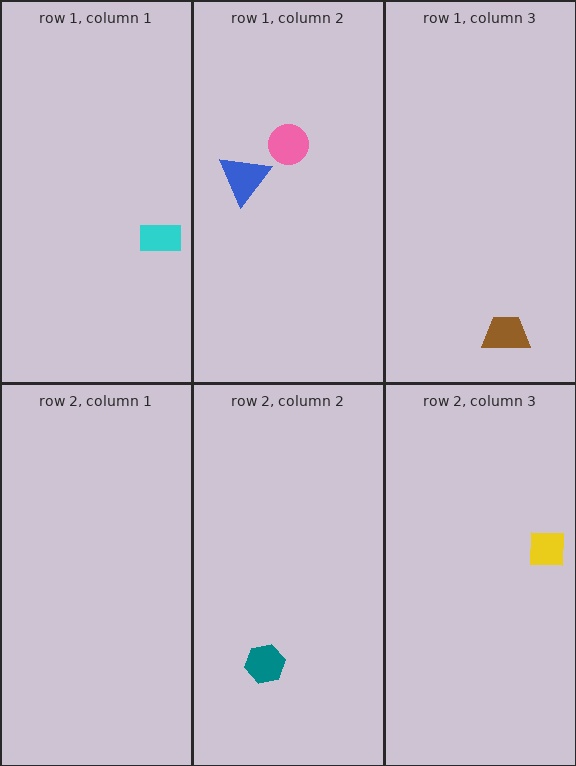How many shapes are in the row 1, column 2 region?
2.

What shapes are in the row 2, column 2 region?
The teal hexagon.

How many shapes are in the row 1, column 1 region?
1.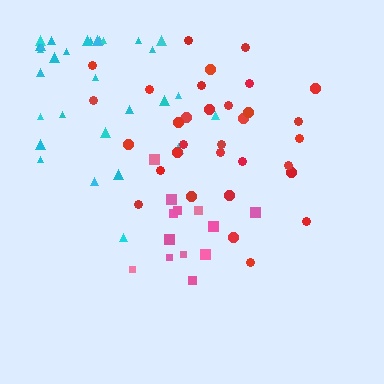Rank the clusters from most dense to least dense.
pink, red, cyan.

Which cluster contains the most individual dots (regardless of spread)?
Cyan (33).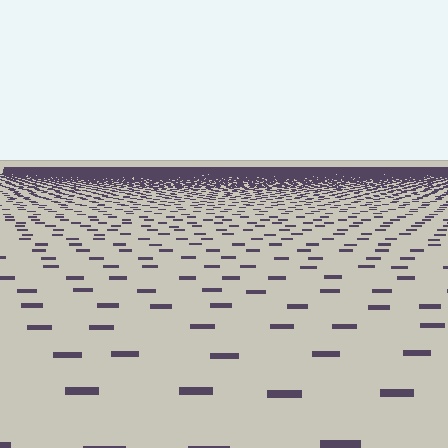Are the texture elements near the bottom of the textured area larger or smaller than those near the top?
Larger. Near the bottom, elements are closer to the viewer and appear at a bigger on-screen size.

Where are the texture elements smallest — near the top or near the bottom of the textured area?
Near the top.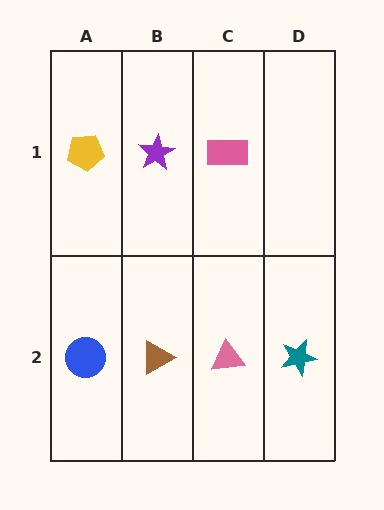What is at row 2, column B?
A brown triangle.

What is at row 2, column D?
A teal star.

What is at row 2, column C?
A pink triangle.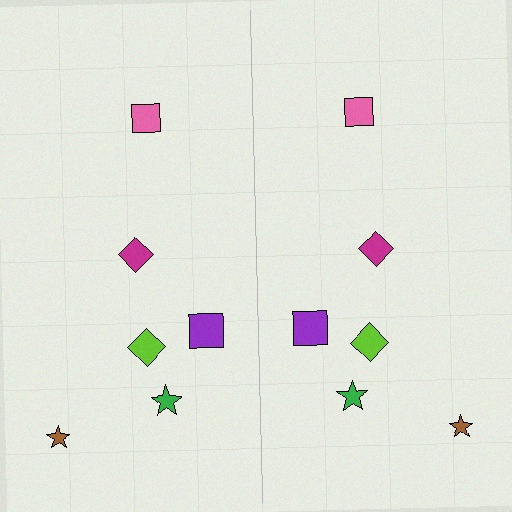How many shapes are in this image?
There are 12 shapes in this image.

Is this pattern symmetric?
Yes, this pattern has bilateral (reflection) symmetry.